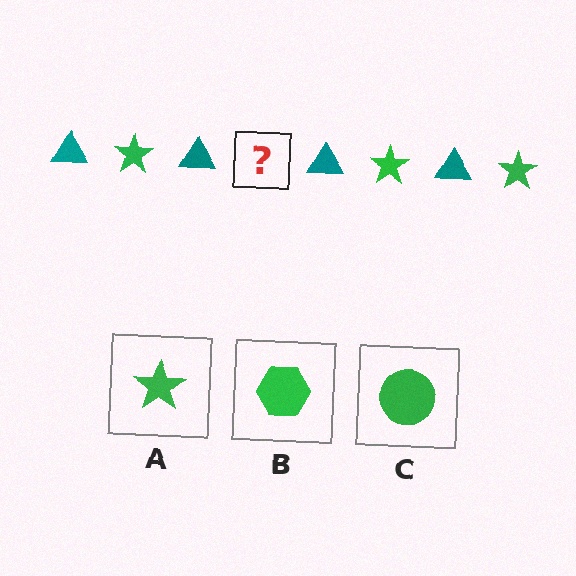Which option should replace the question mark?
Option A.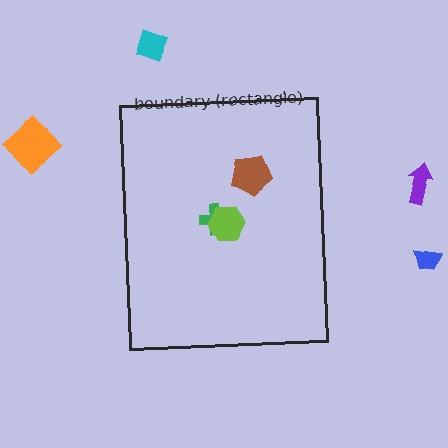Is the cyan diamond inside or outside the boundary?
Outside.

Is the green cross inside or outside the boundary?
Inside.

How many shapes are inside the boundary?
3 inside, 4 outside.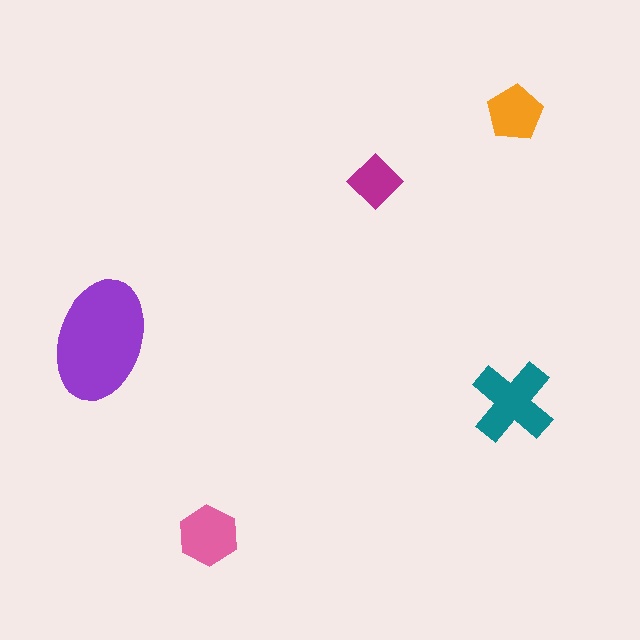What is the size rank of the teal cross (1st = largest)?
2nd.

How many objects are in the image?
There are 5 objects in the image.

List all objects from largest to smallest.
The purple ellipse, the teal cross, the pink hexagon, the orange pentagon, the magenta diamond.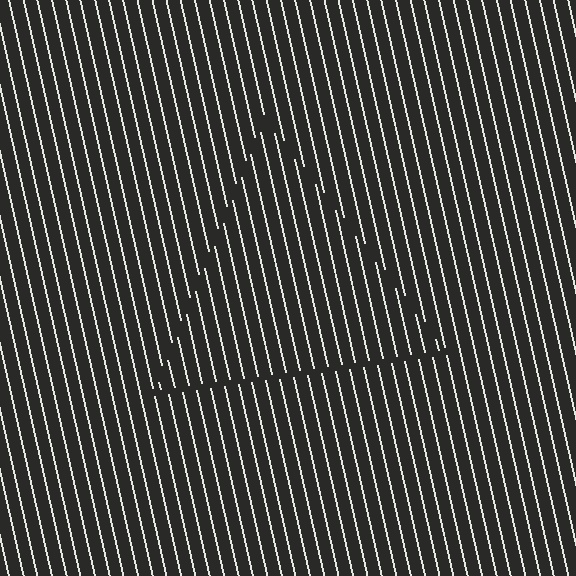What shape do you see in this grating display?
An illusory triangle. The interior of the shape contains the same grating, shifted by half a period — the contour is defined by the phase discontinuity where line-ends from the inner and outer gratings abut.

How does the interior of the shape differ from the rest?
The interior of the shape contains the same grating, shifted by half a period — the contour is defined by the phase discontinuity where line-ends from the inner and outer gratings abut.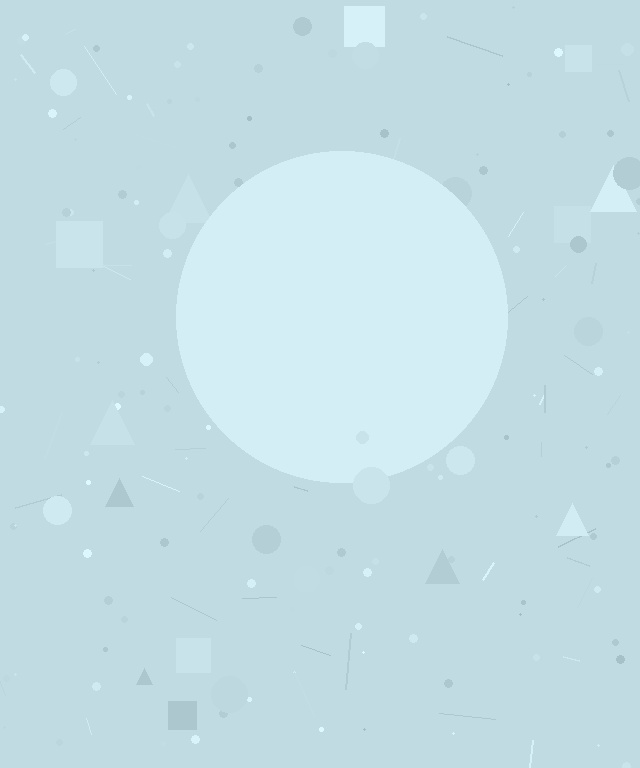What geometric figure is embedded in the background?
A circle is embedded in the background.